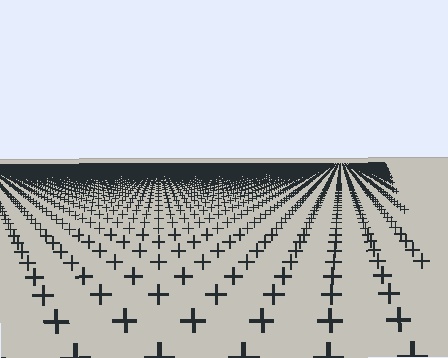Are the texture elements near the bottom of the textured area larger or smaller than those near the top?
Larger. Near the bottom, elements are closer to the viewer and appear at a bigger on-screen size.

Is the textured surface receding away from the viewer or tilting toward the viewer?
The surface is receding away from the viewer. Texture elements get smaller and denser toward the top.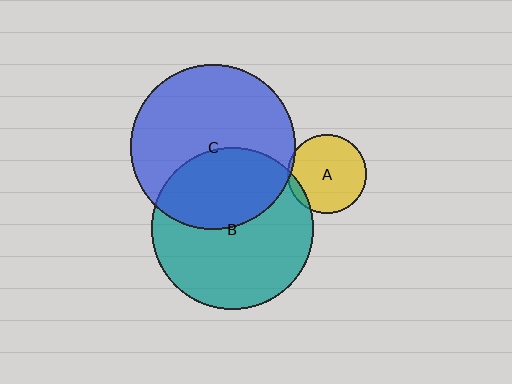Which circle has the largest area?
Circle C (blue).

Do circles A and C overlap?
Yes.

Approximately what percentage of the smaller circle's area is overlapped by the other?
Approximately 5%.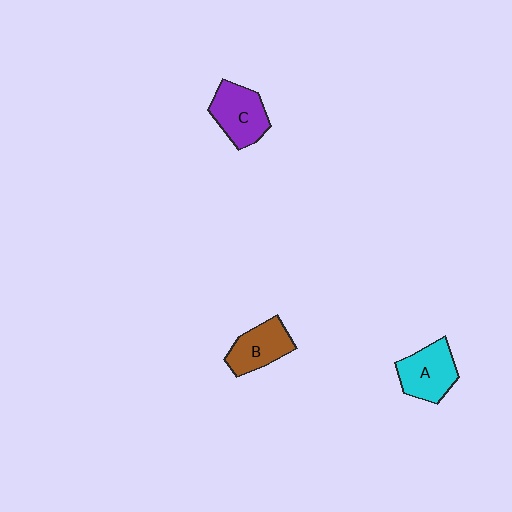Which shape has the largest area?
Shape C (purple).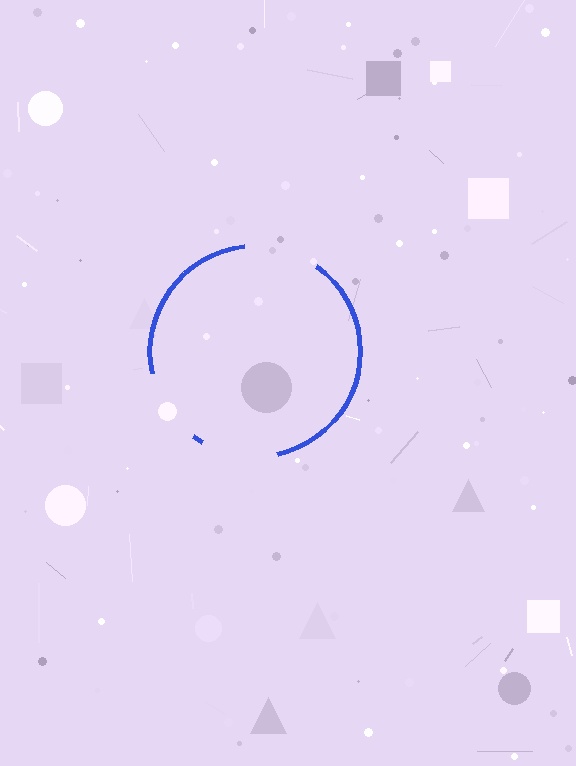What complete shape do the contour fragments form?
The contour fragments form a circle.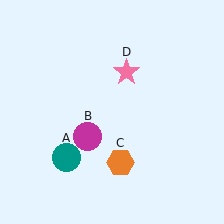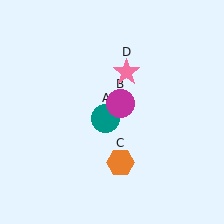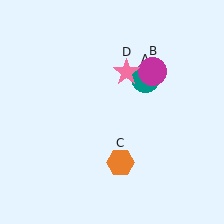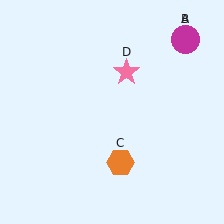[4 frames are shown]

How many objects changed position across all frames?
2 objects changed position: teal circle (object A), magenta circle (object B).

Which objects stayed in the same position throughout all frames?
Orange hexagon (object C) and pink star (object D) remained stationary.